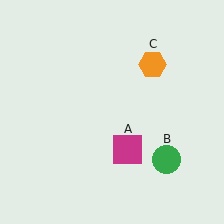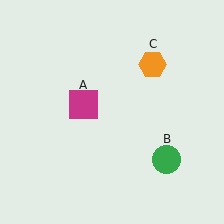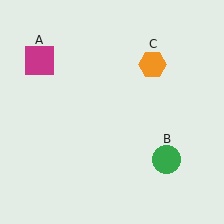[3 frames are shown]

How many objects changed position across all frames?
1 object changed position: magenta square (object A).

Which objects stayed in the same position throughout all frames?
Green circle (object B) and orange hexagon (object C) remained stationary.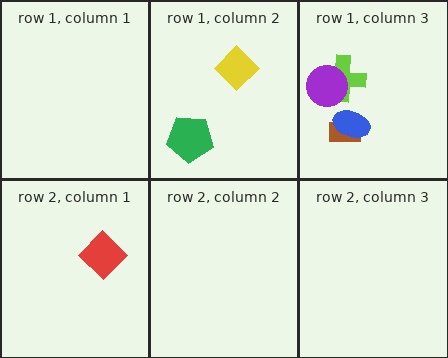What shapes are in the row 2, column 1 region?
The red diamond.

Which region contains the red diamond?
The row 2, column 1 region.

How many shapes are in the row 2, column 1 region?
1.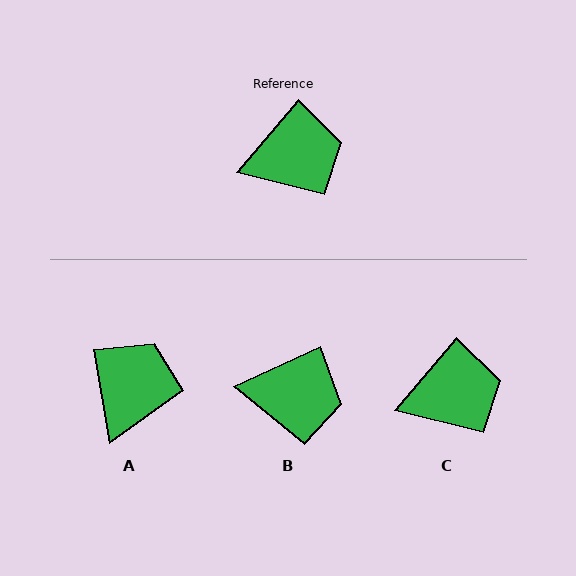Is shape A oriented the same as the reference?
No, it is off by about 50 degrees.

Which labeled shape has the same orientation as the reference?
C.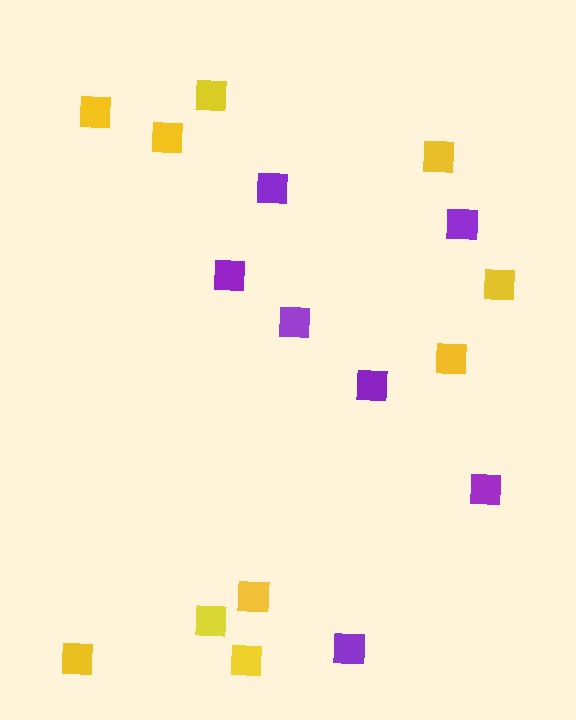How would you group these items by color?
There are 2 groups: one group of purple squares (7) and one group of yellow squares (10).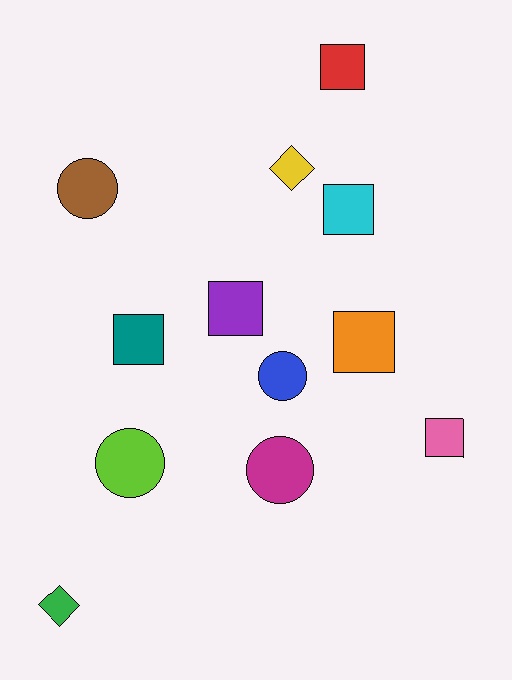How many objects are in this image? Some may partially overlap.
There are 12 objects.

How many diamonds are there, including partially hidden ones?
There are 2 diamonds.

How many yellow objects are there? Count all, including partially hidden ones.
There is 1 yellow object.